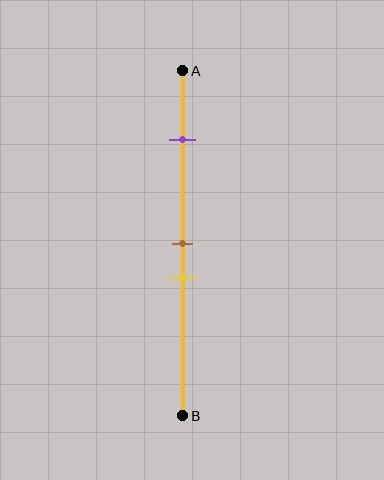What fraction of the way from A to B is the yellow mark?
The yellow mark is approximately 60% (0.6) of the way from A to B.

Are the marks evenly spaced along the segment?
No, the marks are not evenly spaced.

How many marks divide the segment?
There are 3 marks dividing the segment.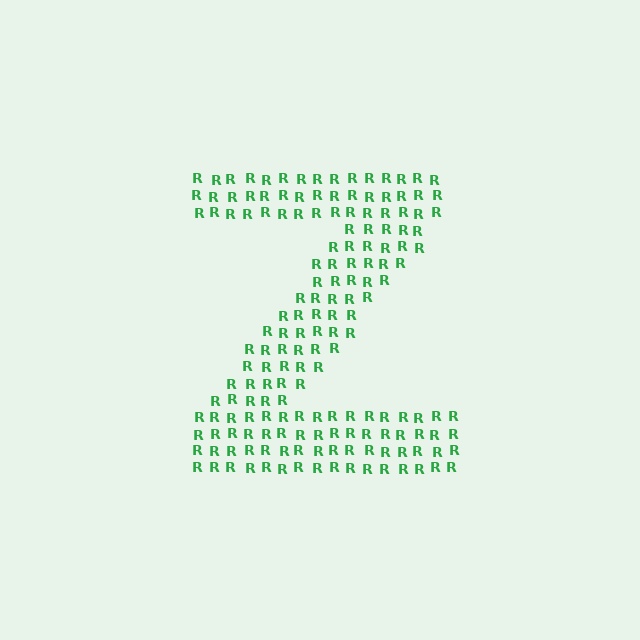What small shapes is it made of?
It is made of small letter R's.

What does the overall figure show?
The overall figure shows the letter Z.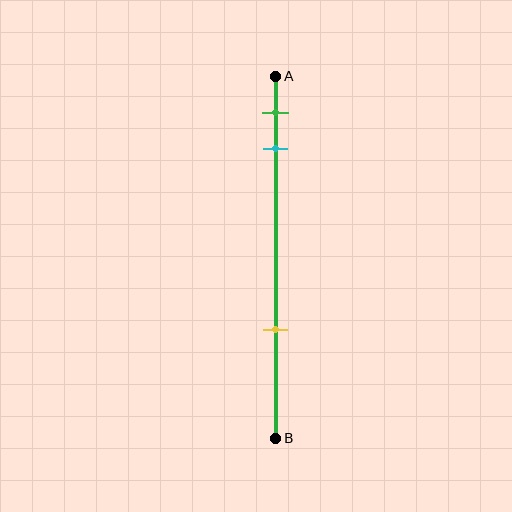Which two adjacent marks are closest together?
The green and cyan marks are the closest adjacent pair.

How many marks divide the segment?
There are 3 marks dividing the segment.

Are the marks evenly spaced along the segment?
No, the marks are not evenly spaced.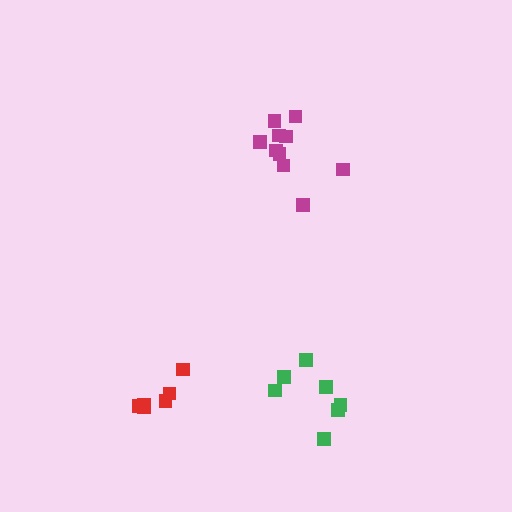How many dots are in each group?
Group 1: 10 dots, Group 2: 6 dots, Group 3: 7 dots (23 total).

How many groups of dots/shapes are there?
There are 3 groups.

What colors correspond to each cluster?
The clusters are colored: magenta, red, green.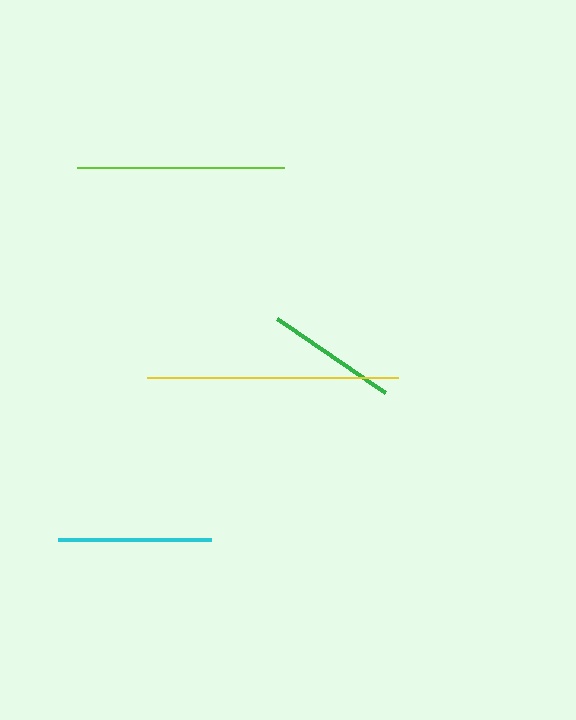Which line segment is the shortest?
The green line is the shortest at approximately 131 pixels.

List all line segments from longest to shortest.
From longest to shortest: yellow, lime, cyan, green.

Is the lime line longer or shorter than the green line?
The lime line is longer than the green line.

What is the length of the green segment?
The green segment is approximately 131 pixels long.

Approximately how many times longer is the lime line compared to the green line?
The lime line is approximately 1.6 times the length of the green line.